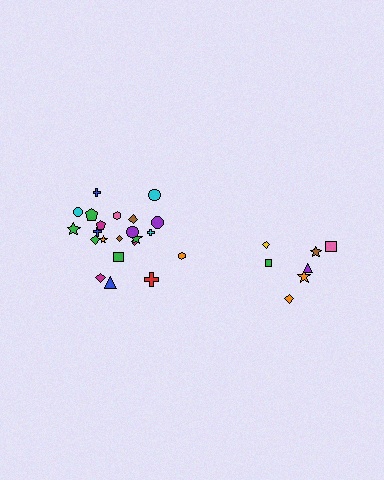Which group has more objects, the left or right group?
The left group.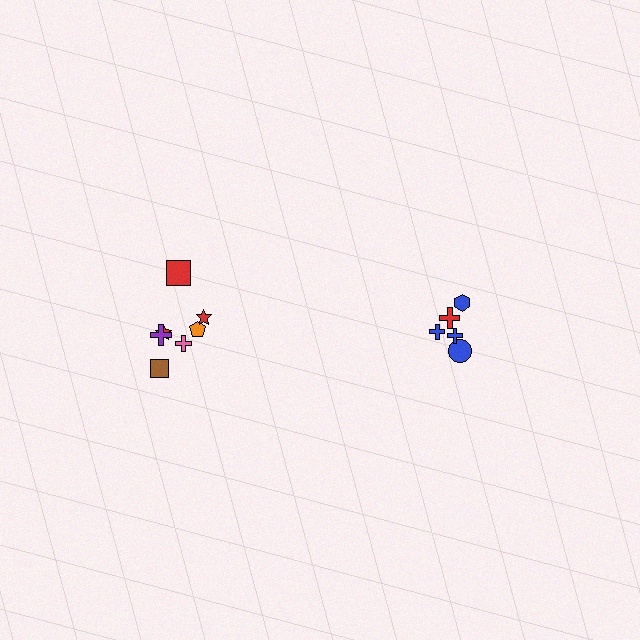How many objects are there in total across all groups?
There are 12 objects.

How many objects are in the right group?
There are 5 objects.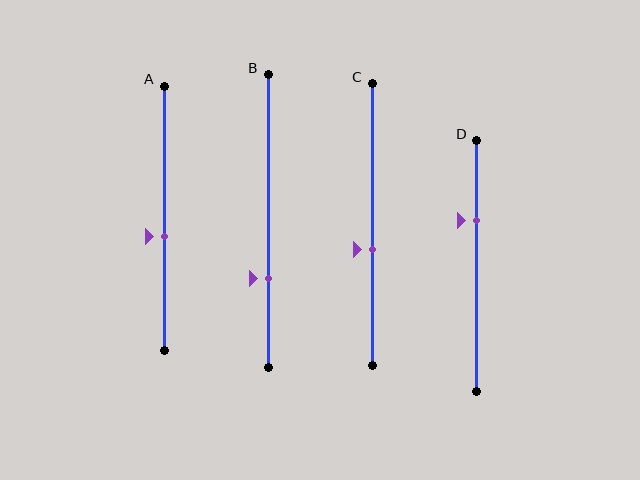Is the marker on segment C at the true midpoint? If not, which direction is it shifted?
No, the marker on segment C is shifted downward by about 9% of the segment length.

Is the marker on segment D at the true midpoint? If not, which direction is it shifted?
No, the marker on segment D is shifted upward by about 18% of the segment length.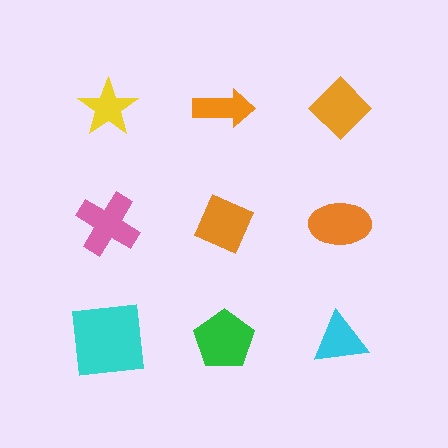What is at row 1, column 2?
An orange arrow.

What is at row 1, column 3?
An orange diamond.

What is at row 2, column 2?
An orange diamond.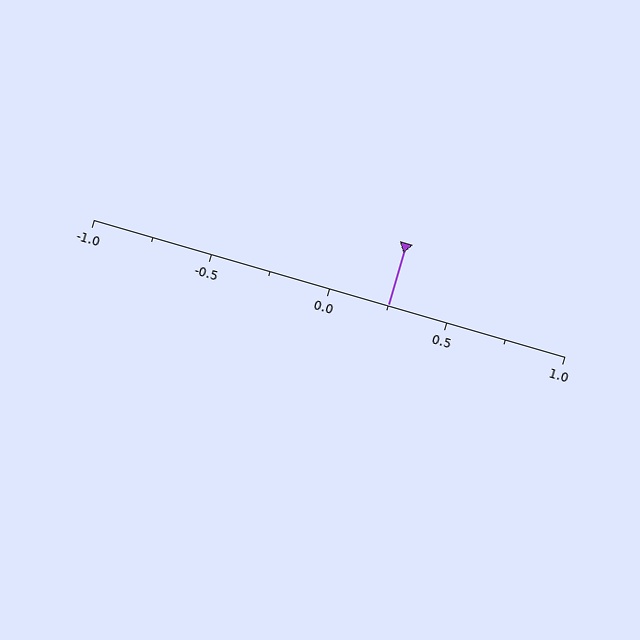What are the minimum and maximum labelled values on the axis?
The axis runs from -1.0 to 1.0.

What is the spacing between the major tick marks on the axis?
The major ticks are spaced 0.5 apart.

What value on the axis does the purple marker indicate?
The marker indicates approximately 0.25.